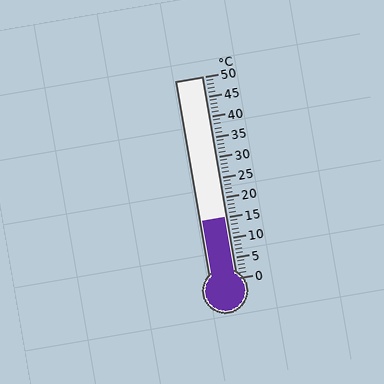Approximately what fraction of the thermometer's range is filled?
The thermometer is filled to approximately 30% of its range.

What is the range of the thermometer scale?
The thermometer scale ranges from 0°C to 50°C.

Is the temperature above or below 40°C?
The temperature is below 40°C.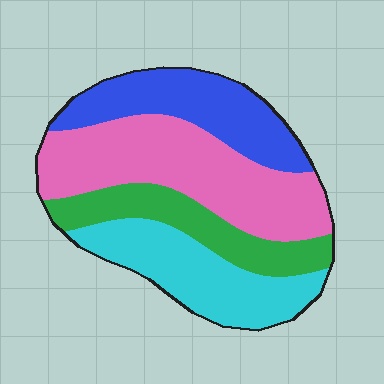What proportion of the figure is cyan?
Cyan takes up about one quarter (1/4) of the figure.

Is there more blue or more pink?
Pink.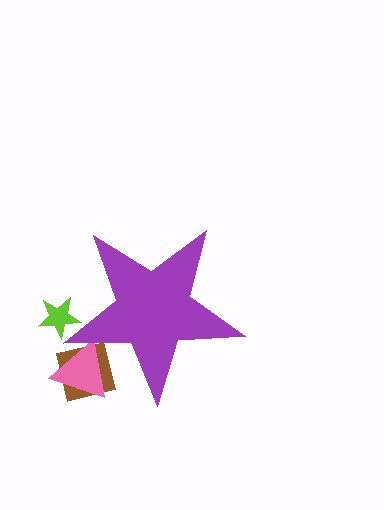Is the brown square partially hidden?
Yes, the brown square is partially hidden behind the purple star.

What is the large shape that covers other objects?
A purple star.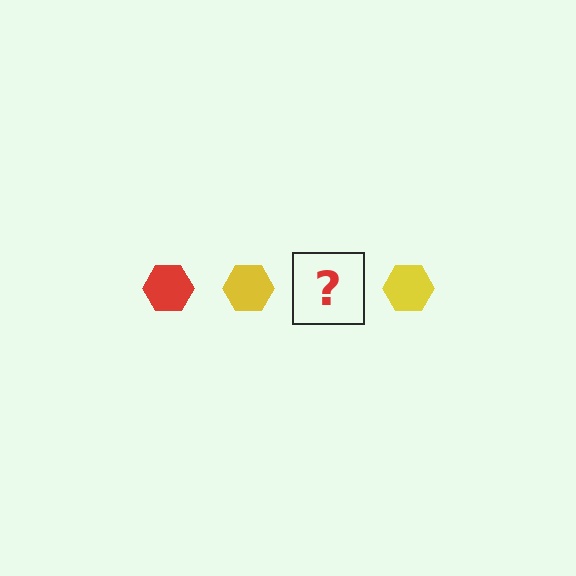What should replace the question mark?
The question mark should be replaced with a red hexagon.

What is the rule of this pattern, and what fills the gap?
The rule is that the pattern cycles through red, yellow hexagons. The gap should be filled with a red hexagon.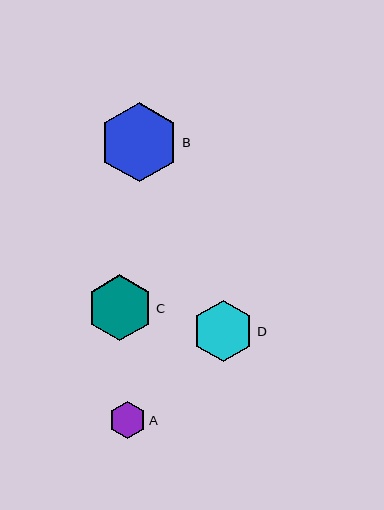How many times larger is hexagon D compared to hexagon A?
Hexagon D is approximately 1.6 times the size of hexagon A.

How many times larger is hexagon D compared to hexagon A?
Hexagon D is approximately 1.6 times the size of hexagon A.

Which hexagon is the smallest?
Hexagon A is the smallest with a size of approximately 37 pixels.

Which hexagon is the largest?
Hexagon B is the largest with a size of approximately 80 pixels.